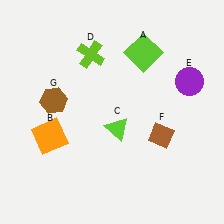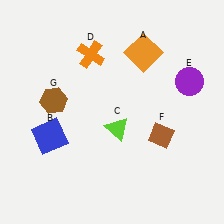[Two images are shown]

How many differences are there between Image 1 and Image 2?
There are 3 differences between the two images.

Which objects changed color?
A changed from lime to orange. B changed from orange to blue. D changed from lime to orange.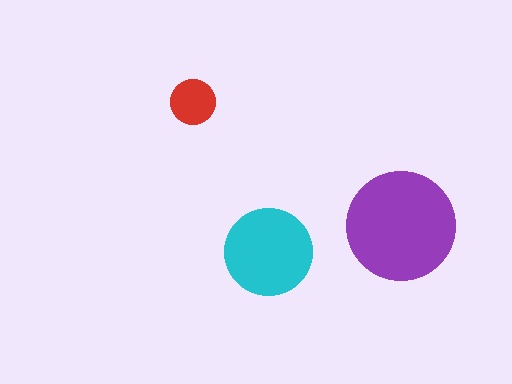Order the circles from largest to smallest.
the purple one, the cyan one, the red one.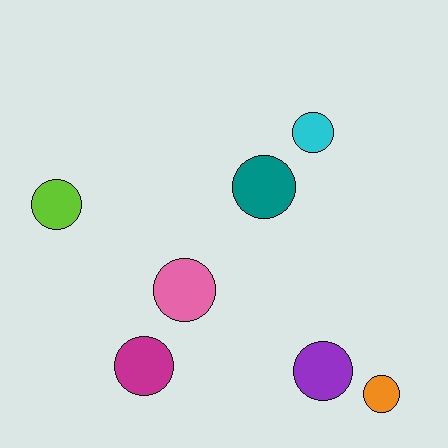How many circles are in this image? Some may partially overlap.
There are 7 circles.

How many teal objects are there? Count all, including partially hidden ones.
There is 1 teal object.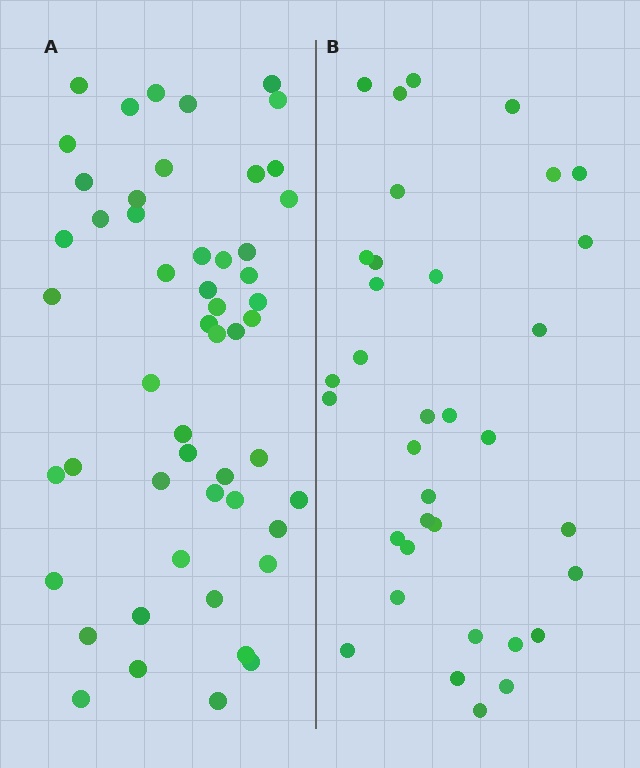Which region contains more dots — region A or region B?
Region A (the left region) has more dots.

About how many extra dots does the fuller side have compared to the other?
Region A has approximately 15 more dots than region B.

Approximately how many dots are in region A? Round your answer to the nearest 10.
About 50 dots. (The exact count is 52, which rounds to 50.)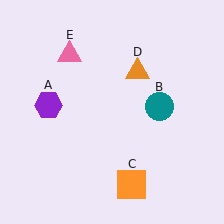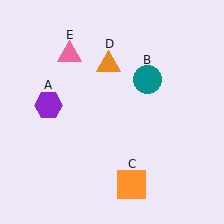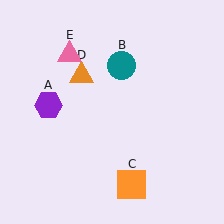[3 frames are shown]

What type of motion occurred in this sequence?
The teal circle (object B), orange triangle (object D) rotated counterclockwise around the center of the scene.